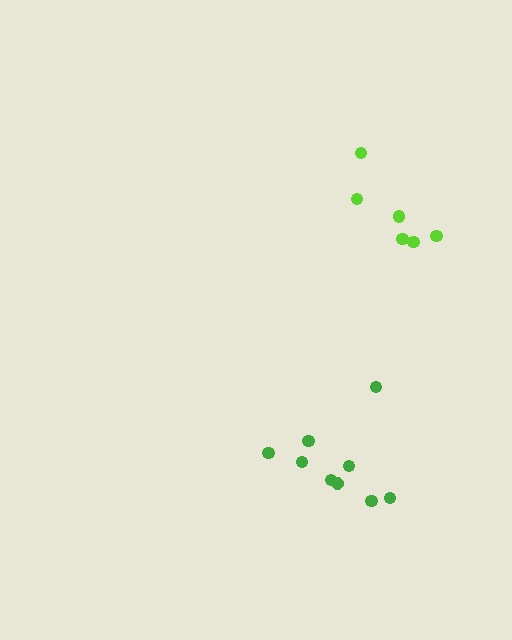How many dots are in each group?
Group 1: 9 dots, Group 2: 6 dots (15 total).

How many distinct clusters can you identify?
There are 2 distinct clusters.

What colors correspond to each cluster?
The clusters are colored: green, lime.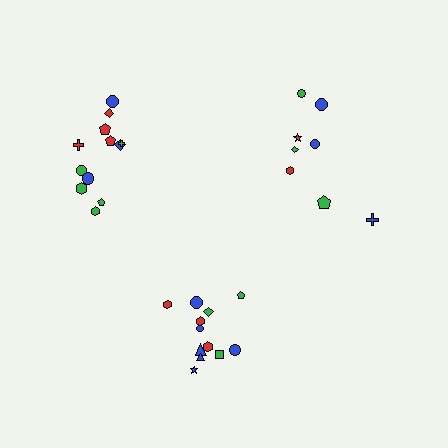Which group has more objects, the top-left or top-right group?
The top-left group.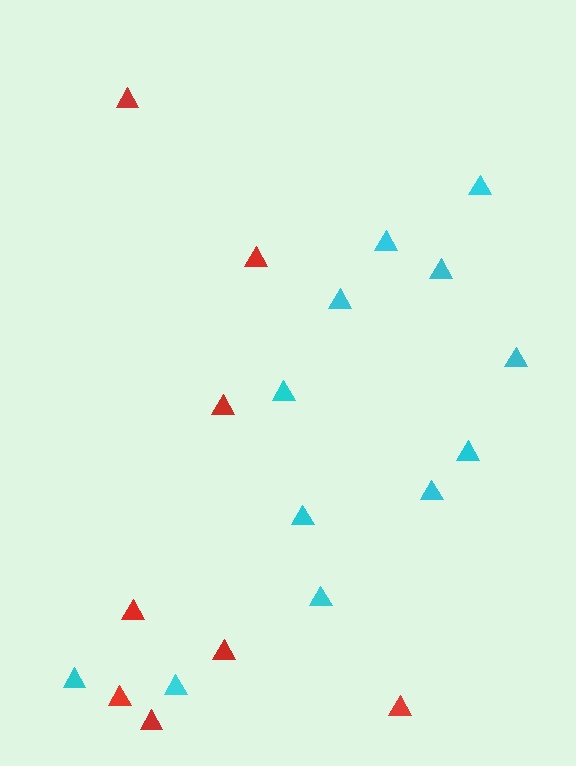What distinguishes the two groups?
There are 2 groups: one group of cyan triangles (12) and one group of red triangles (8).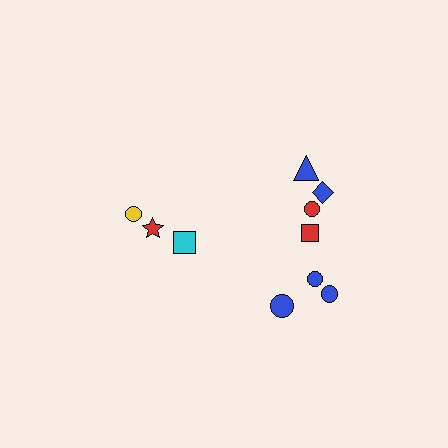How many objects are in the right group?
There are 7 objects.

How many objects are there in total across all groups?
There are 10 objects.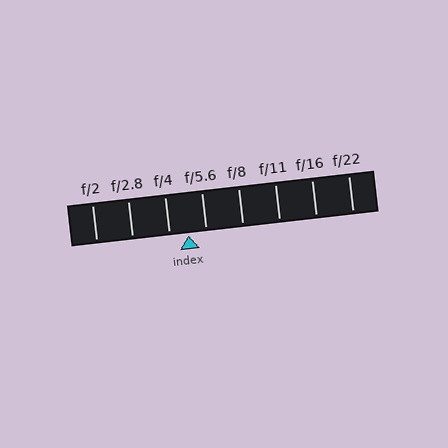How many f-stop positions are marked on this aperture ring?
There are 8 f-stop positions marked.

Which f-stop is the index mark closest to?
The index mark is closest to f/4.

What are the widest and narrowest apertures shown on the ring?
The widest aperture shown is f/2 and the narrowest is f/22.